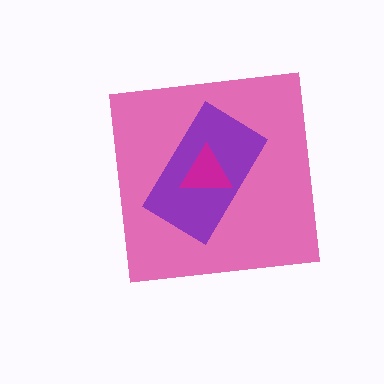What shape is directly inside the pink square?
The purple rectangle.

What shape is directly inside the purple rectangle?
The magenta triangle.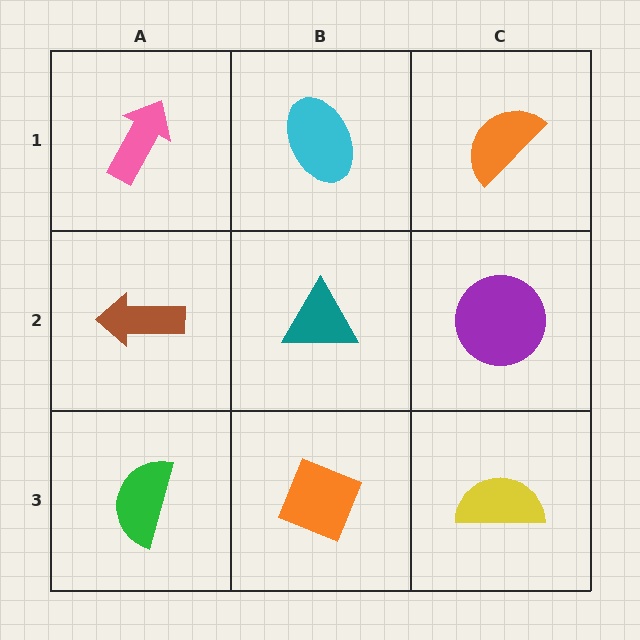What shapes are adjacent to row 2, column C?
An orange semicircle (row 1, column C), a yellow semicircle (row 3, column C), a teal triangle (row 2, column B).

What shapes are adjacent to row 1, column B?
A teal triangle (row 2, column B), a pink arrow (row 1, column A), an orange semicircle (row 1, column C).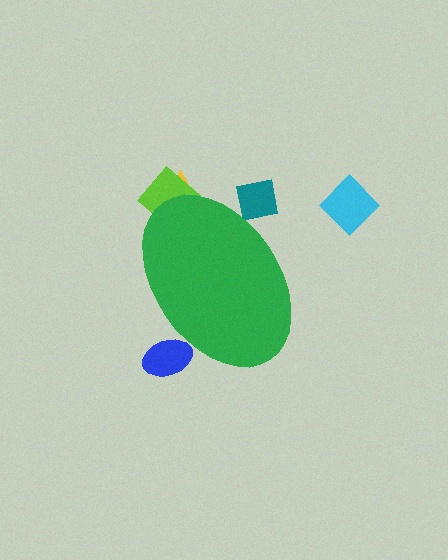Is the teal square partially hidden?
Yes, the teal square is partially hidden behind the green ellipse.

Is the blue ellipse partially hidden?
Yes, the blue ellipse is partially hidden behind the green ellipse.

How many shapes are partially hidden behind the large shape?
4 shapes are partially hidden.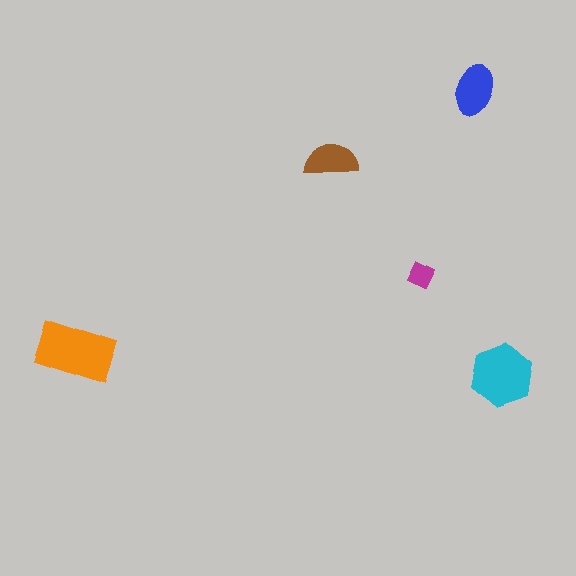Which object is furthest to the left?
The orange rectangle is leftmost.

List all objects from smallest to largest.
The magenta diamond, the brown semicircle, the blue ellipse, the cyan hexagon, the orange rectangle.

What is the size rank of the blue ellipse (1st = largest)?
3rd.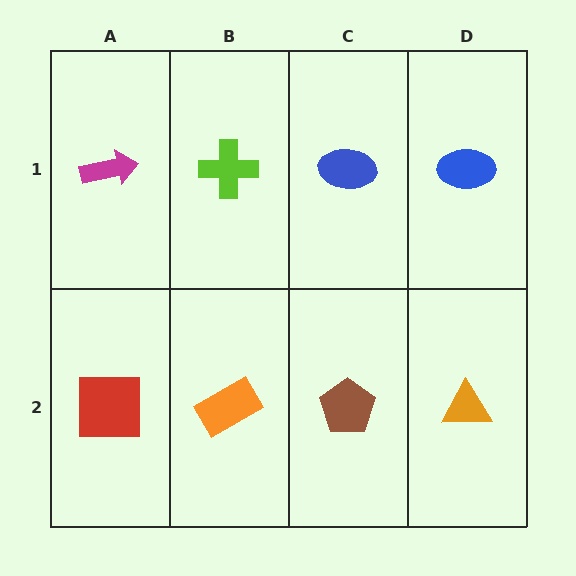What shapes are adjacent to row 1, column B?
An orange rectangle (row 2, column B), a magenta arrow (row 1, column A), a blue ellipse (row 1, column C).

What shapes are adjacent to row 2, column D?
A blue ellipse (row 1, column D), a brown pentagon (row 2, column C).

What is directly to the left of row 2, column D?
A brown pentagon.